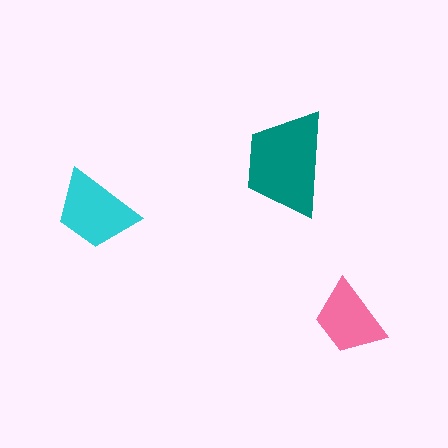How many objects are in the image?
There are 3 objects in the image.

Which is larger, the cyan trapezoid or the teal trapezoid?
The teal one.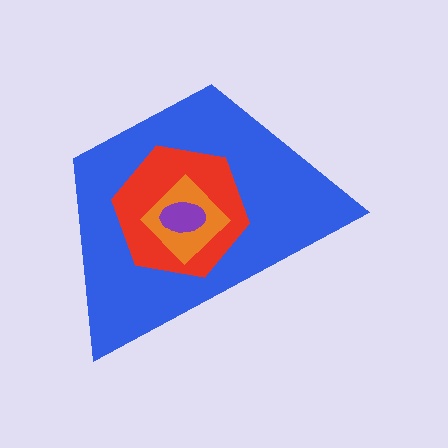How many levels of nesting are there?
4.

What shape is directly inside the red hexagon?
The orange diamond.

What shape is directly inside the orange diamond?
The purple ellipse.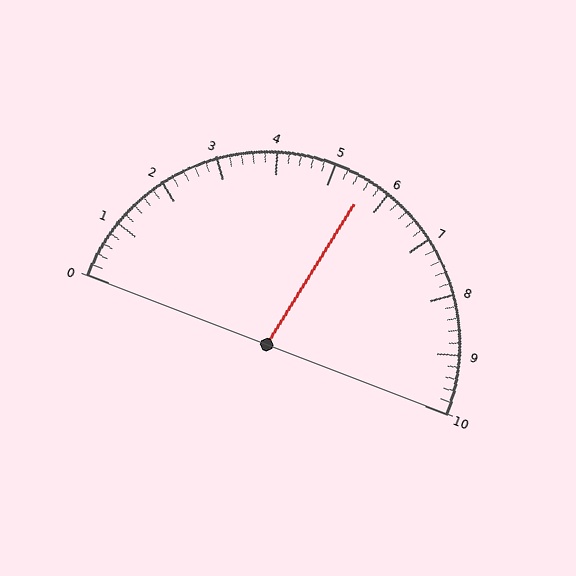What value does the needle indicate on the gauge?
The needle indicates approximately 5.6.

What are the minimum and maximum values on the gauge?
The gauge ranges from 0 to 10.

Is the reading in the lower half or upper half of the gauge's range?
The reading is in the upper half of the range (0 to 10).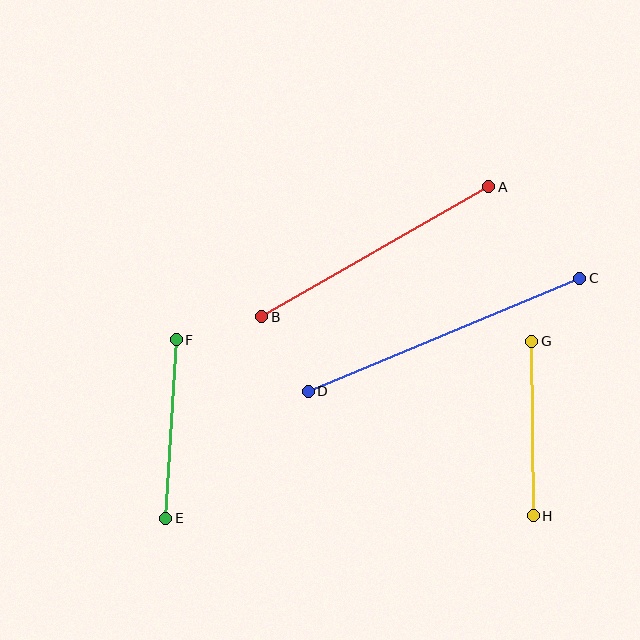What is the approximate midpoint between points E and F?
The midpoint is at approximately (171, 429) pixels.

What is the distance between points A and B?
The distance is approximately 262 pixels.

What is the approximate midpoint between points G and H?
The midpoint is at approximately (532, 429) pixels.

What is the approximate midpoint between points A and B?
The midpoint is at approximately (375, 252) pixels.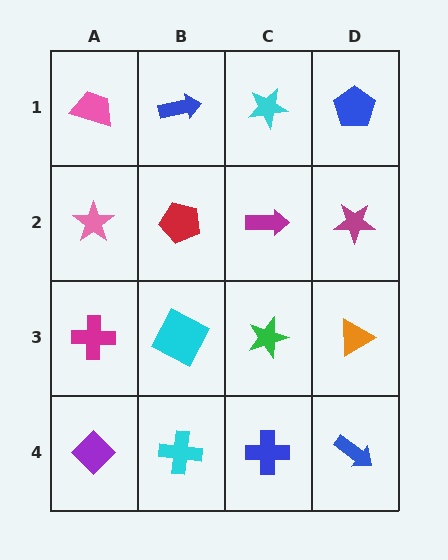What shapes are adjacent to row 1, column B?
A red pentagon (row 2, column B), a pink trapezoid (row 1, column A), a cyan star (row 1, column C).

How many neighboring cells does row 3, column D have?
3.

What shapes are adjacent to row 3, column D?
A magenta star (row 2, column D), a blue arrow (row 4, column D), a green star (row 3, column C).